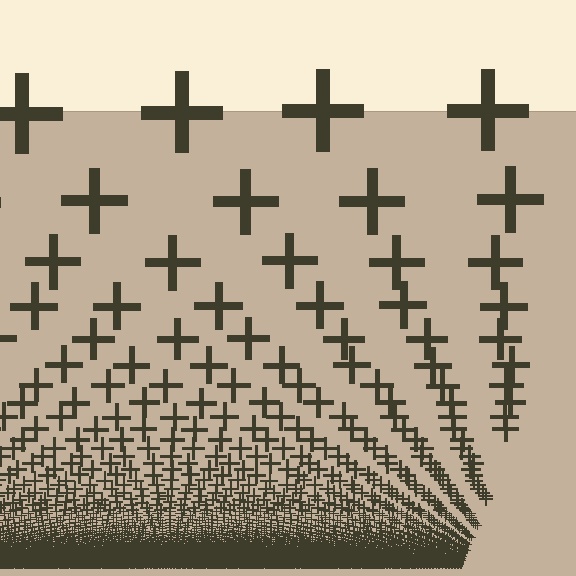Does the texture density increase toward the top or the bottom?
Density increases toward the bottom.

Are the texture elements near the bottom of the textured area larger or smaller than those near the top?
Smaller. The gradient is inverted — elements near the bottom are smaller and denser.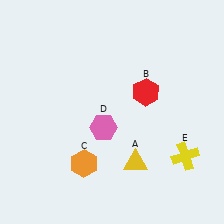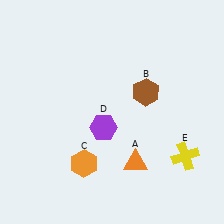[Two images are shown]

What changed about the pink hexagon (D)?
In Image 1, D is pink. In Image 2, it changed to purple.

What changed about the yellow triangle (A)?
In Image 1, A is yellow. In Image 2, it changed to orange.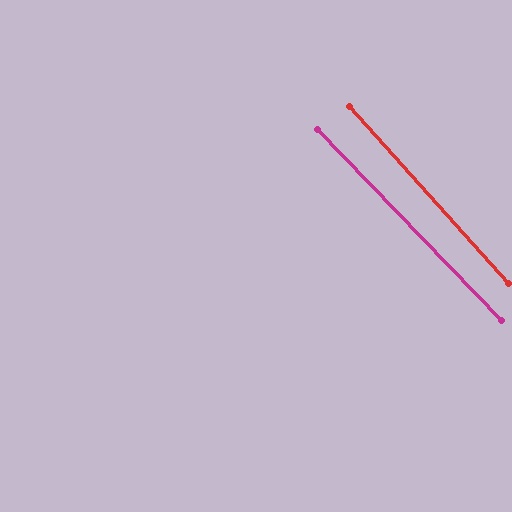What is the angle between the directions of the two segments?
Approximately 2 degrees.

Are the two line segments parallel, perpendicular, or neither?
Parallel — their directions differ by only 1.9°.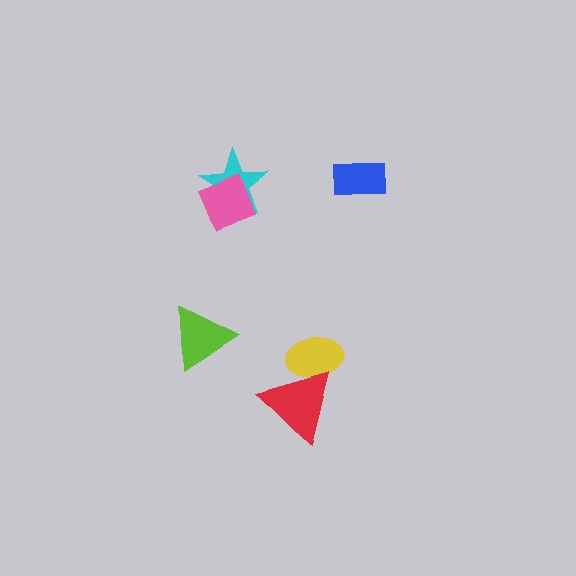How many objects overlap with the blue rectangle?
0 objects overlap with the blue rectangle.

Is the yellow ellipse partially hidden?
Yes, it is partially covered by another shape.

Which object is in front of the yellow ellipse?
The red triangle is in front of the yellow ellipse.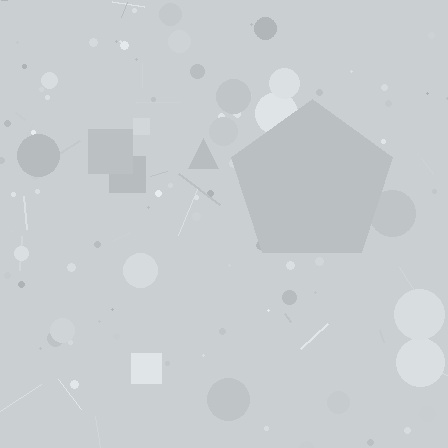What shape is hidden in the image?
A pentagon is hidden in the image.